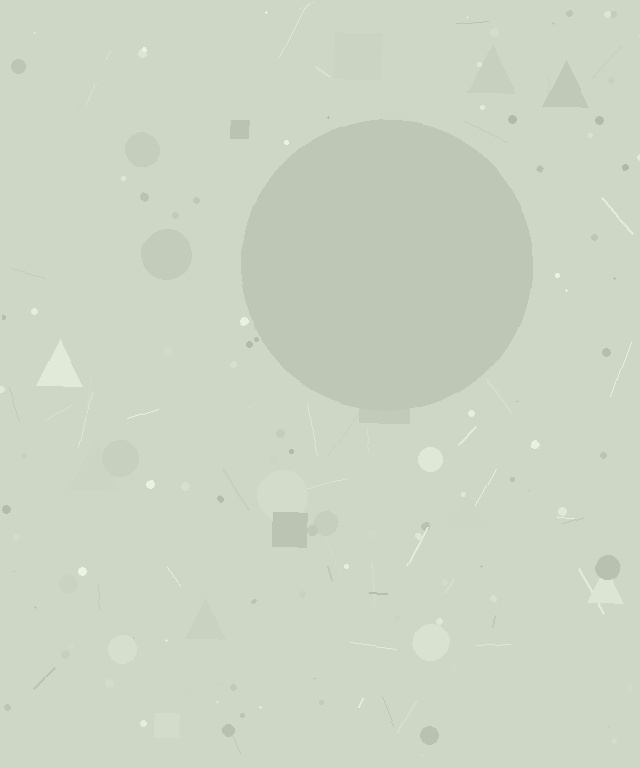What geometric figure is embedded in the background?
A circle is embedded in the background.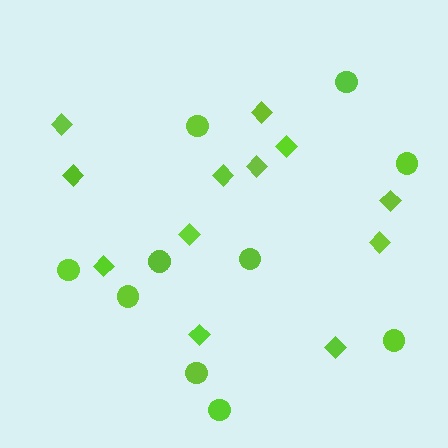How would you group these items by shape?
There are 2 groups: one group of diamonds (12) and one group of circles (10).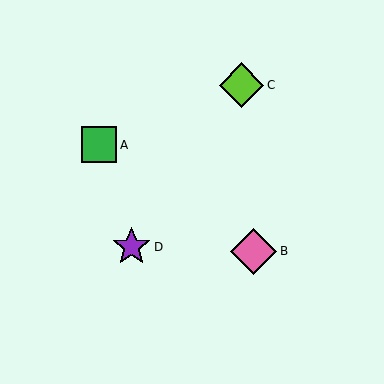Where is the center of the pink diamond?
The center of the pink diamond is at (254, 251).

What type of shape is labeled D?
Shape D is a purple star.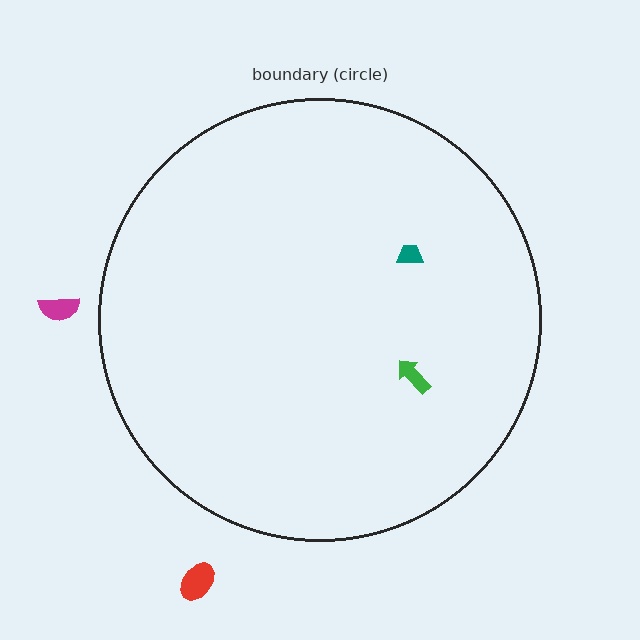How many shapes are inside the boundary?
2 inside, 2 outside.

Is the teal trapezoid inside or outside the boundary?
Inside.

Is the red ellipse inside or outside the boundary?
Outside.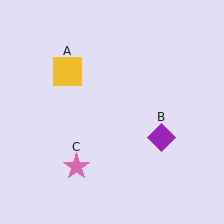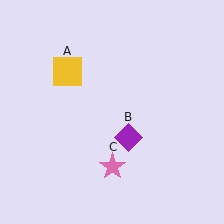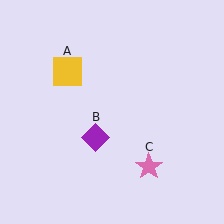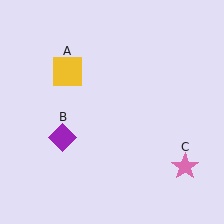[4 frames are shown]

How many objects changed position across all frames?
2 objects changed position: purple diamond (object B), pink star (object C).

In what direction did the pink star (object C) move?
The pink star (object C) moved right.